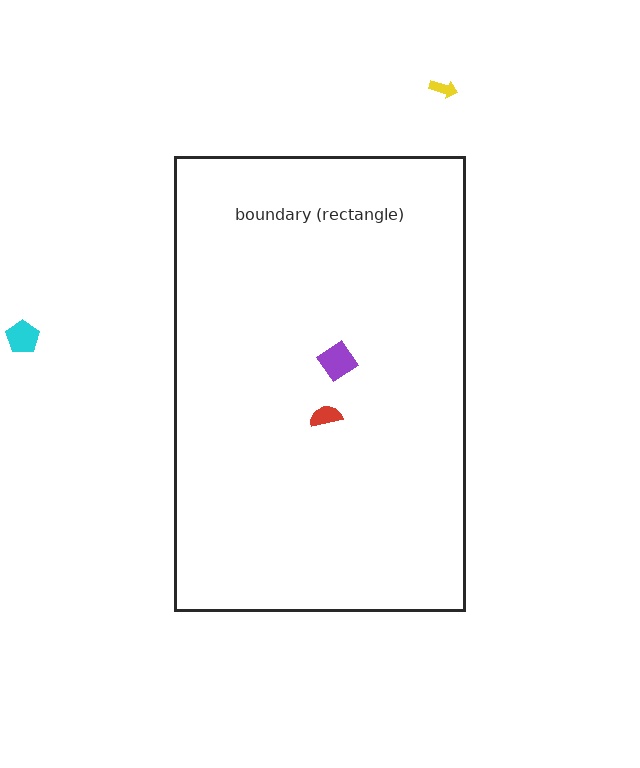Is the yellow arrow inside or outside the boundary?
Outside.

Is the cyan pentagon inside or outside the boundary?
Outside.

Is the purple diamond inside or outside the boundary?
Inside.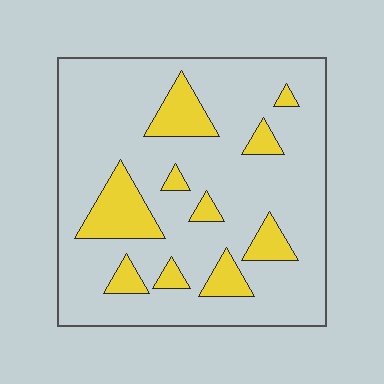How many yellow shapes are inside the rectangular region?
10.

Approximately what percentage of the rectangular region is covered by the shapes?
Approximately 20%.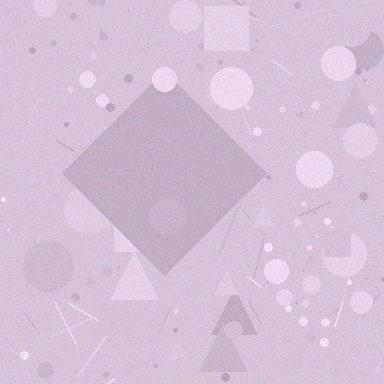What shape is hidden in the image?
A diamond is hidden in the image.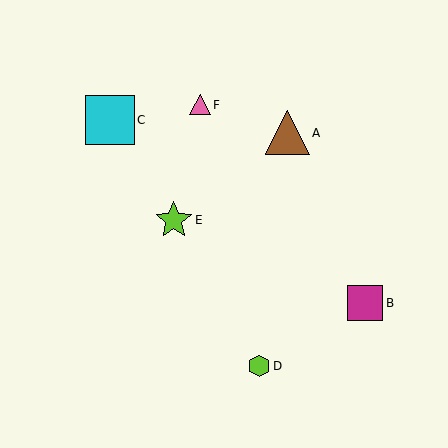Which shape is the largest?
The cyan square (labeled C) is the largest.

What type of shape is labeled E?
Shape E is a lime star.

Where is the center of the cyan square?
The center of the cyan square is at (110, 120).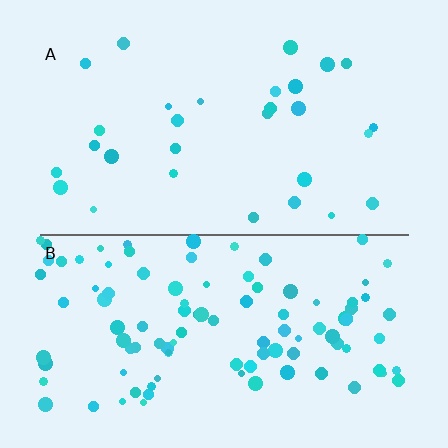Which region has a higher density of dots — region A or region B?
B (the bottom).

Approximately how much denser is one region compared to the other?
Approximately 3.5× — region B over region A.